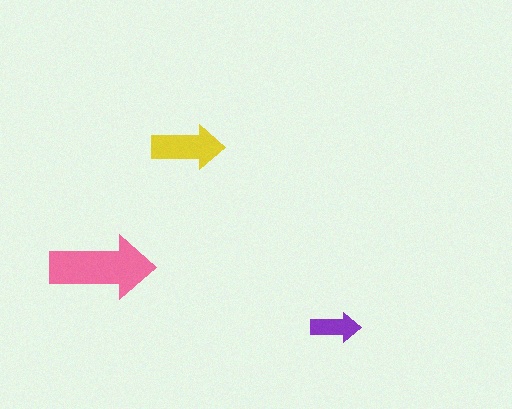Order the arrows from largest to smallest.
the pink one, the yellow one, the purple one.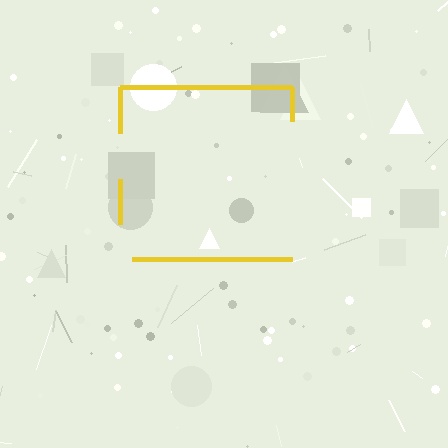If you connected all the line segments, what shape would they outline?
They would outline a square.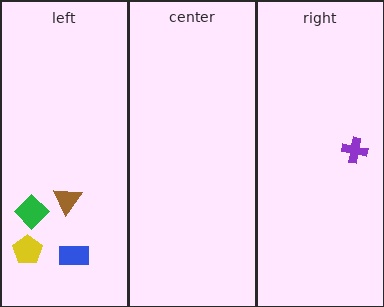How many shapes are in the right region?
1.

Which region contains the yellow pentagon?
The left region.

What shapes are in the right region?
The purple cross.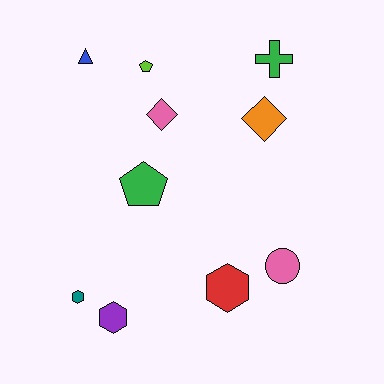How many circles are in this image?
There is 1 circle.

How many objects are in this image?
There are 10 objects.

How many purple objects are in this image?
There is 1 purple object.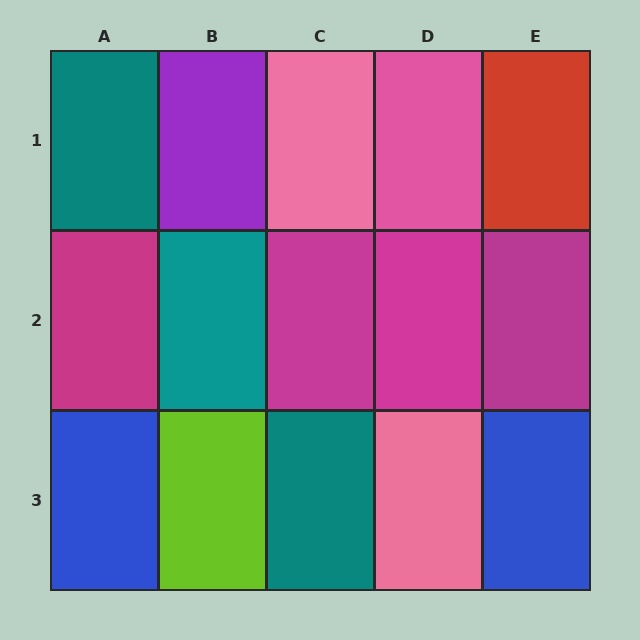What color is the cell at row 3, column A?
Blue.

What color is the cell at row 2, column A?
Magenta.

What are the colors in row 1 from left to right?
Teal, purple, pink, pink, red.